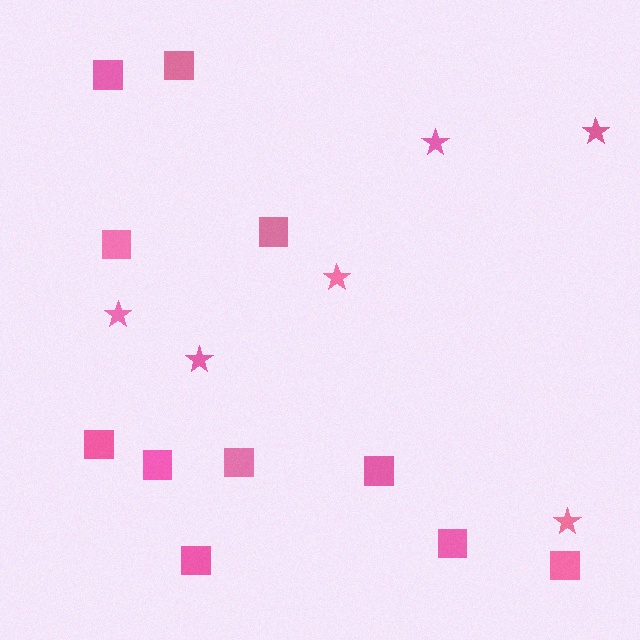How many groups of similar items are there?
There are 2 groups: one group of squares (11) and one group of stars (6).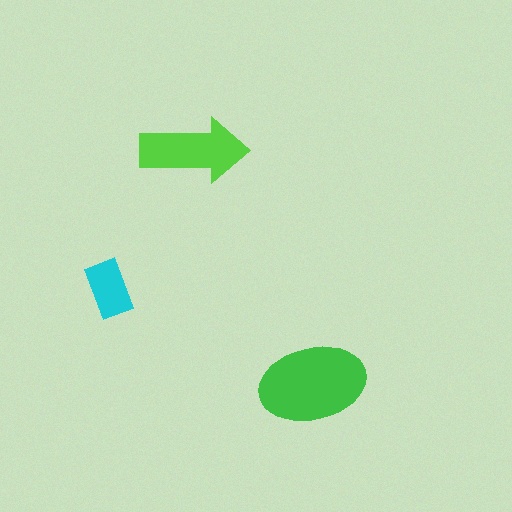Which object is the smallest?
The cyan rectangle.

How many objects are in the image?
There are 3 objects in the image.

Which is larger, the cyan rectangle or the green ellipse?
The green ellipse.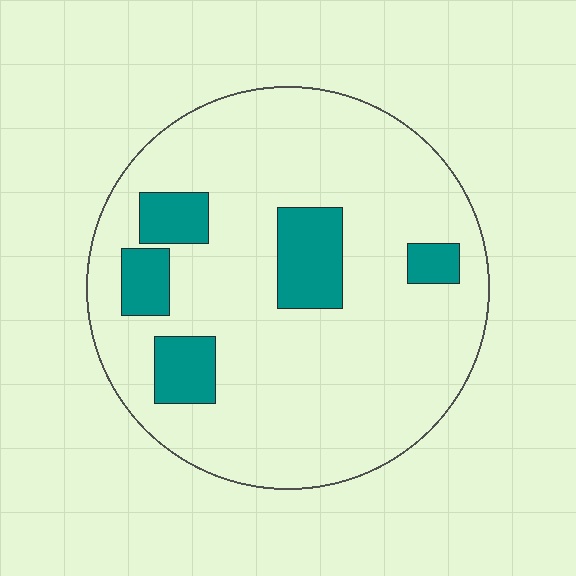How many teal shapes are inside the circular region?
5.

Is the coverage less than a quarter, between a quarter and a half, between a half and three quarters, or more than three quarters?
Less than a quarter.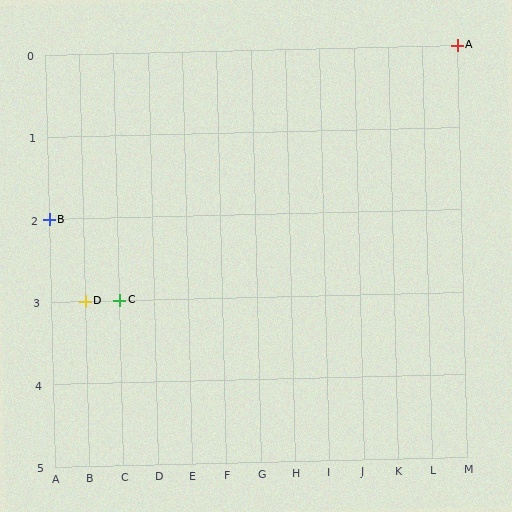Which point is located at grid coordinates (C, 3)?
Point C is at (C, 3).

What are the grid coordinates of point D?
Point D is at grid coordinates (B, 3).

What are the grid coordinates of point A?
Point A is at grid coordinates (M, 0).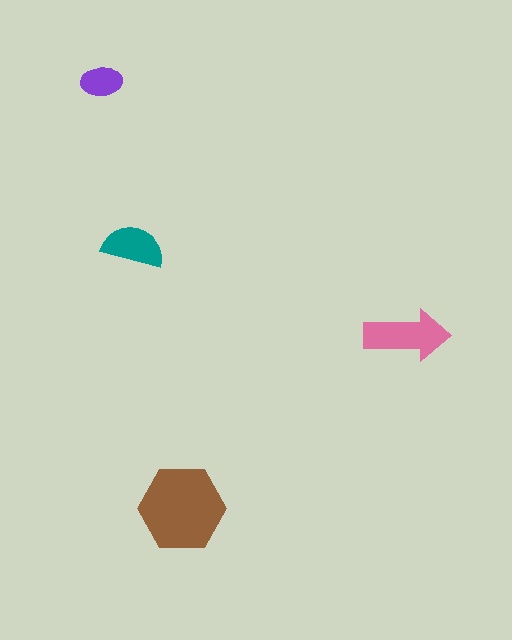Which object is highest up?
The purple ellipse is topmost.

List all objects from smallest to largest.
The purple ellipse, the teal semicircle, the pink arrow, the brown hexagon.